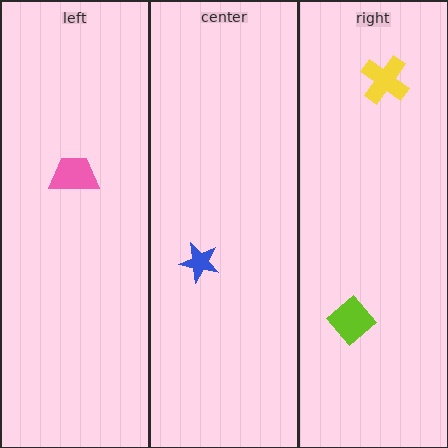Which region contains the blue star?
The center region.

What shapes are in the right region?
The lime diamond, the yellow cross.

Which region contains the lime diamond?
The right region.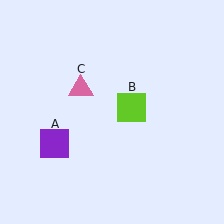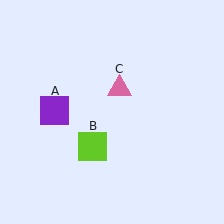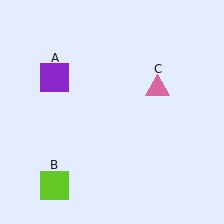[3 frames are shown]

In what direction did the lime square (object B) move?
The lime square (object B) moved down and to the left.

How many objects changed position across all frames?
3 objects changed position: purple square (object A), lime square (object B), pink triangle (object C).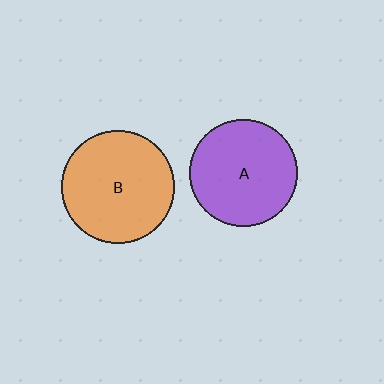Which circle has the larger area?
Circle B (orange).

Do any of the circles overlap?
No, none of the circles overlap.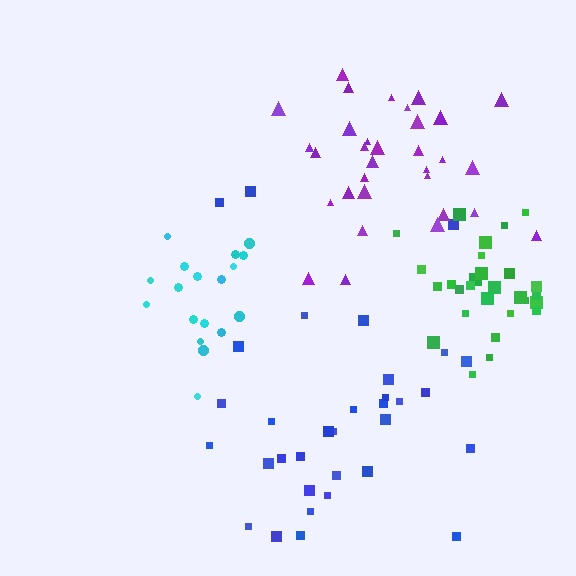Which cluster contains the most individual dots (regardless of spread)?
Blue (33).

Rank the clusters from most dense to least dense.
cyan, green, purple, blue.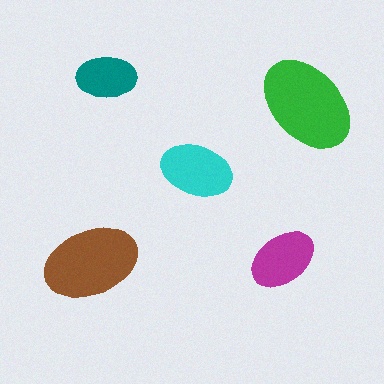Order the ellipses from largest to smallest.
the green one, the brown one, the cyan one, the magenta one, the teal one.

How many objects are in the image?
There are 5 objects in the image.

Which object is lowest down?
The brown ellipse is bottommost.